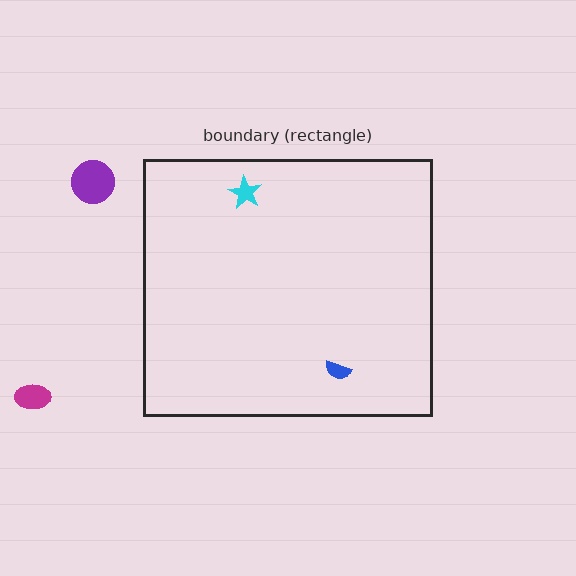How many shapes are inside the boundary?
2 inside, 2 outside.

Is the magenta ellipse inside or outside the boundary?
Outside.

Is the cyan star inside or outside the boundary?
Inside.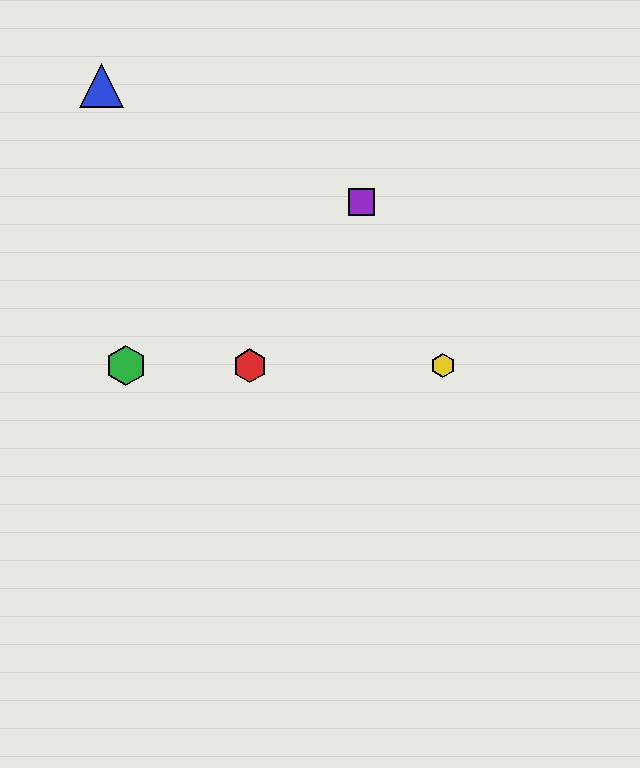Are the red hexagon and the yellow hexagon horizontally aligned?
Yes, both are at y≈366.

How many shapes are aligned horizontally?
3 shapes (the red hexagon, the green hexagon, the yellow hexagon) are aligned horizontally.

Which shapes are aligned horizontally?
The red hexagon, the green hexagon, the yellow hexagon are aligned horizontally.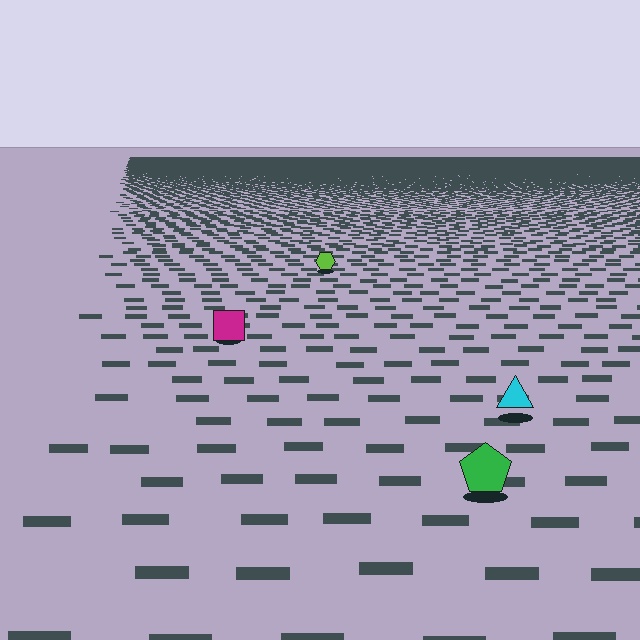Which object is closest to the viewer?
The green pentagon is closest. The texture marks near it are larger and more spread out.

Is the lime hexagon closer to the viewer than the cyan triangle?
No. The cyan triangle is closer — you can tell from the texture gradient: the ground texture is coarser near it.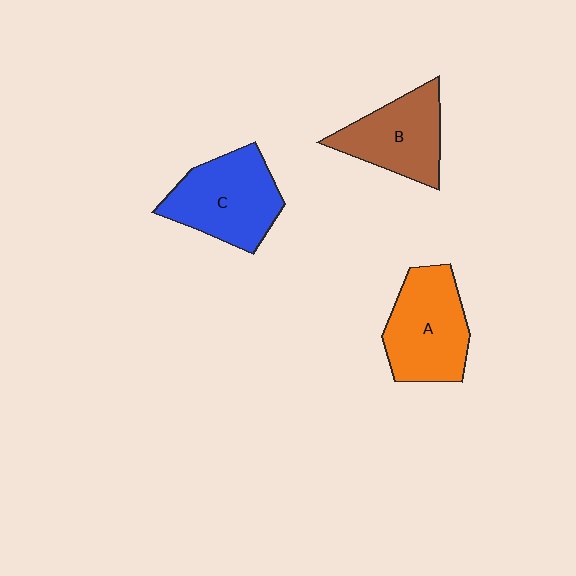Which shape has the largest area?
Shape C (blue).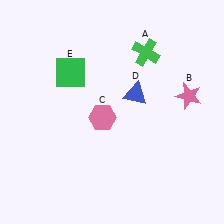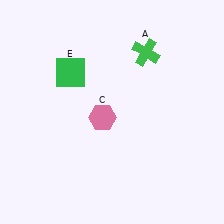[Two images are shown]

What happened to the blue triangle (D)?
The blue triangle (D) was removed in Image 2. It was in the top-right area of Image 1.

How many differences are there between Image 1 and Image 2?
There are 2 differences between the two images.